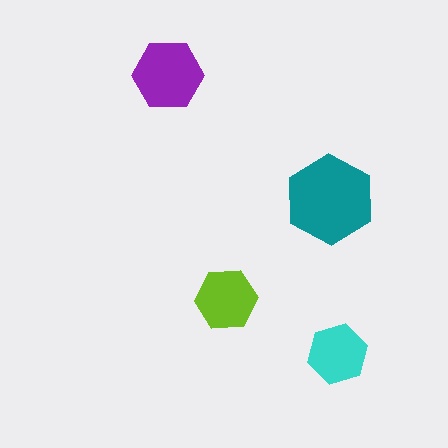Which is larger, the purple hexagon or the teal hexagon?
The teal one.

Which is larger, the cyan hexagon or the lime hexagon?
The lime one.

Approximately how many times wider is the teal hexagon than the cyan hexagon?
About 1.5 times wider.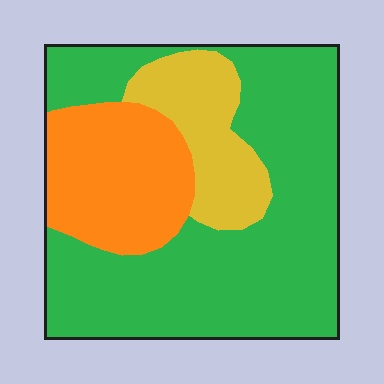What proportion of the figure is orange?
Orange covers about 20% of the figure.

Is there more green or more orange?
Green.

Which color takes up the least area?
Yellow, at roughly 15%.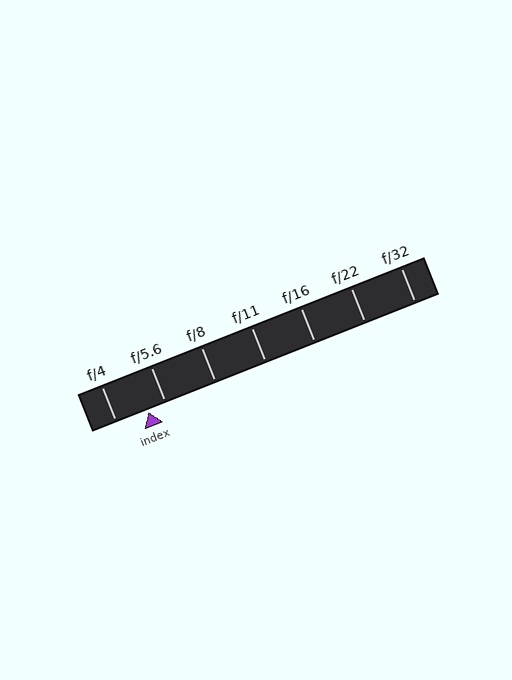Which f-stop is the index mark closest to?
The index mark is closest to f/5.6.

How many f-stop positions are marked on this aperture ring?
There are 7 f-stop positions marked.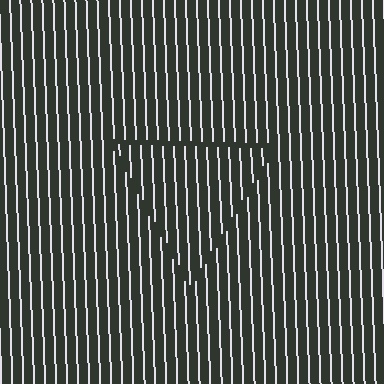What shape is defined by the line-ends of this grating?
An illusory triangle. The interior of the shape contains the same grating, shifted by half a period — the contour is defined by the phase discontinuity where line-ends from the inner and outer gratings abut.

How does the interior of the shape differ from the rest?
The interior of the shape contains the same grating, shifted by half a period — the contour is defined by the phase discontinuity where line-ends from the inner and outer gratings abut.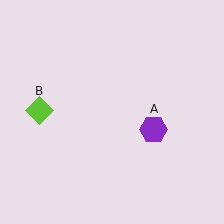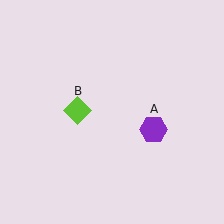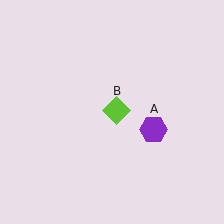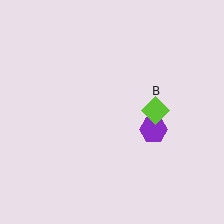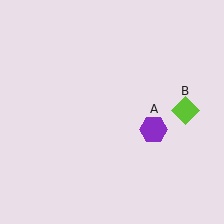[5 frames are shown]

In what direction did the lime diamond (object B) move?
The lime diamond (object B) moved right.